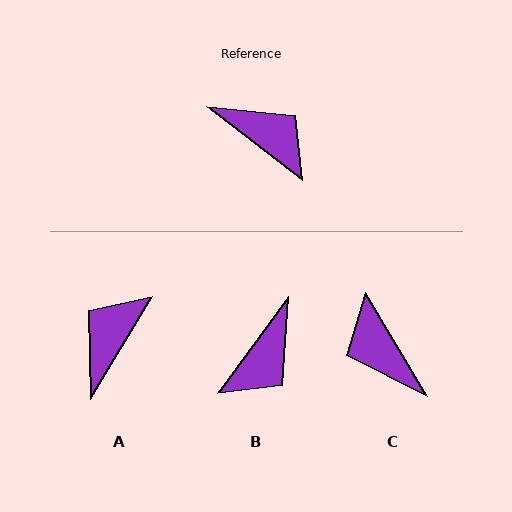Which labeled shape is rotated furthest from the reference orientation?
C, about 158 degrees away.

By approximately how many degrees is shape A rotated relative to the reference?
Approximately 97 degrees counter-clockwise.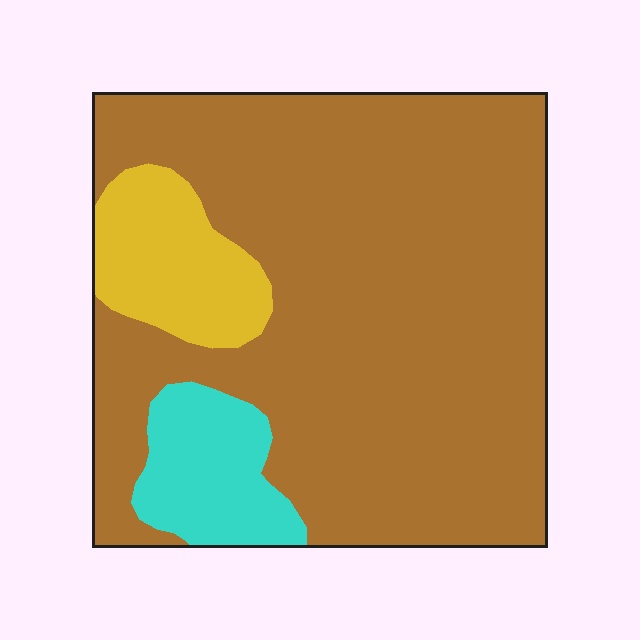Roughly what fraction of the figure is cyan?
Cyan takes up less than a quarter of the figure.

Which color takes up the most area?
Brown, at roughly 80%.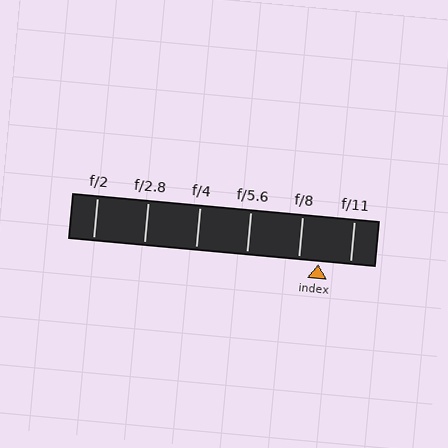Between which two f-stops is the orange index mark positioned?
The index mark is between f/8 and f/11.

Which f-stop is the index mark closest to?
The index mark is closest to f/8.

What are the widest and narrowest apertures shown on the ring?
The widest aperture shown is f/2 and the narrowest is f/11.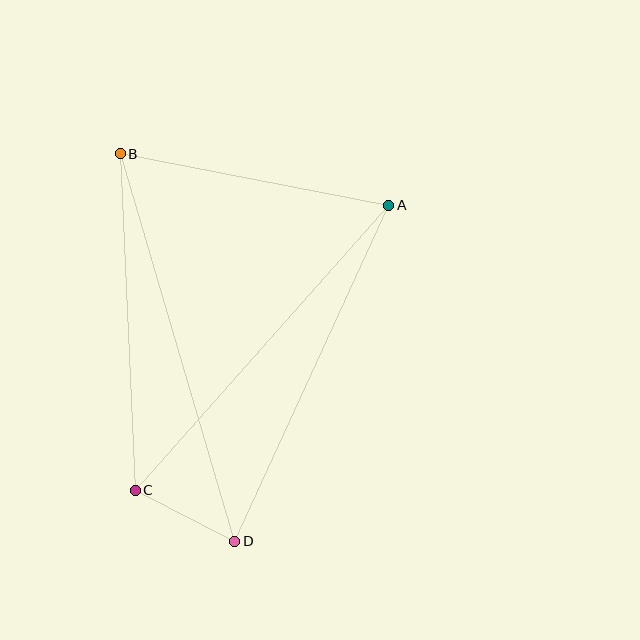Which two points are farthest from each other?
Points B and D are farthest from each other.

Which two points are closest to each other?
Points C and D are closest to each other.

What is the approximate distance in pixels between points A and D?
The distance between A and D is approximately 369 pixels.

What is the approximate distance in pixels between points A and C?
The distance between A and C is approximately 381 pixels.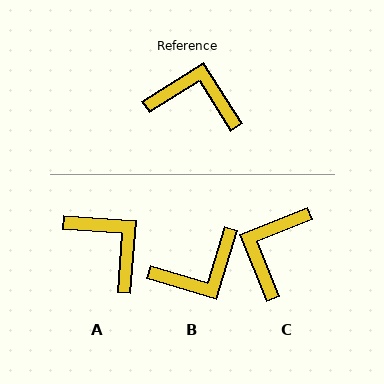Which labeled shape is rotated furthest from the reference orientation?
B, about 139 degrees away.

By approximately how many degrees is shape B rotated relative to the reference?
Approximately 139 degrees clockwise.